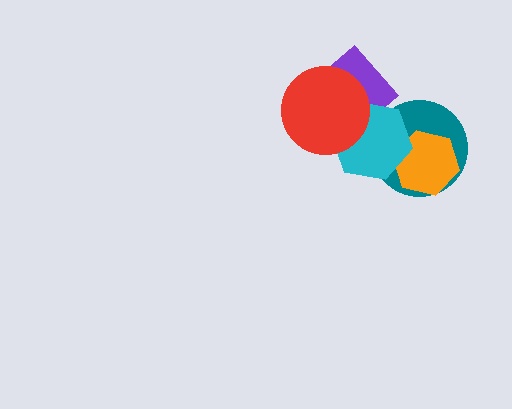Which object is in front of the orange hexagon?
The cyan hexagon is in front of the orange hexagon.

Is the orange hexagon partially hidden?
Yes, it is partially covered by another shape.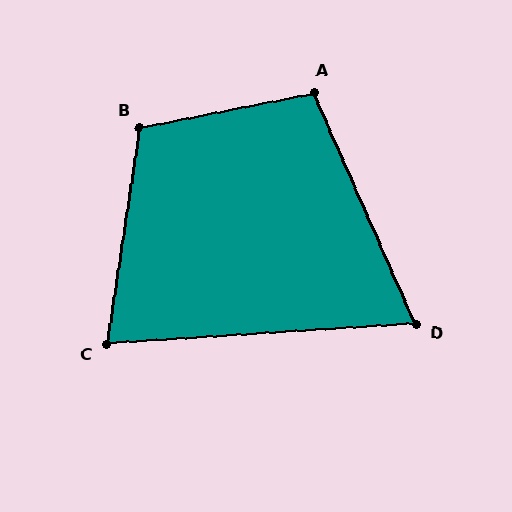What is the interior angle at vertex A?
Approximately 102 degrees (obtuse).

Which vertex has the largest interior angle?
B, at approximately 110 degrees.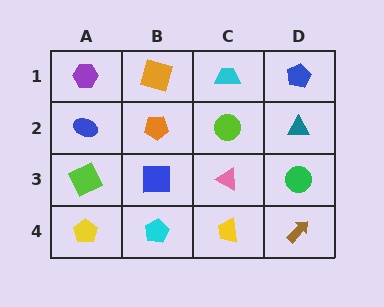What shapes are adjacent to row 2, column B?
An orange square (row 1, column B), a blue square (row 3, column B), a blue ellipse (row 2, column A), a lime circle (row 2, column C).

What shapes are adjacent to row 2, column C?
A cyan trapezoid (row 1, column C), a pink triangle (row 3, column C), an orange pentagon (row 2, column B), a teal triangle (row 2, column D).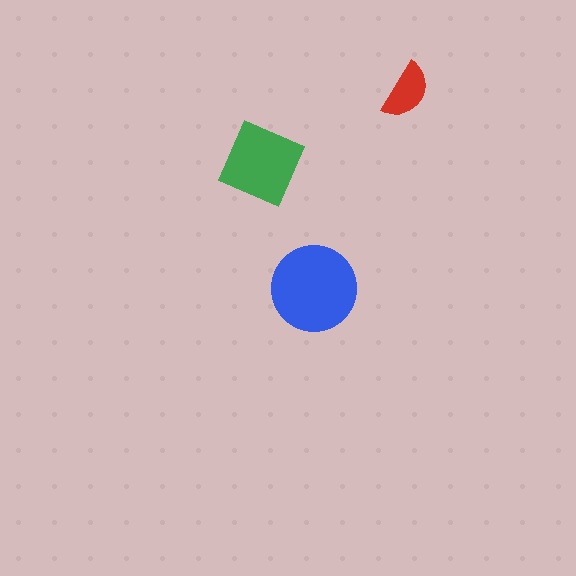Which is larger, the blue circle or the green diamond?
The blue circle.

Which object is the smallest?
The red semicircle.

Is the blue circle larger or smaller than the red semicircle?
Larger.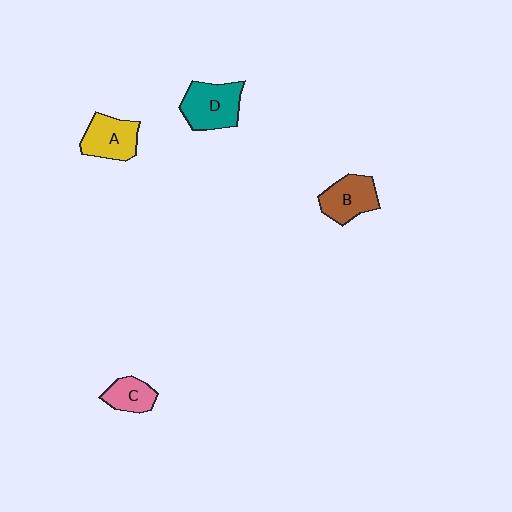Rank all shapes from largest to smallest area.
From largest to smallest: D (teal), A (yellow), B (brown), C (pink).